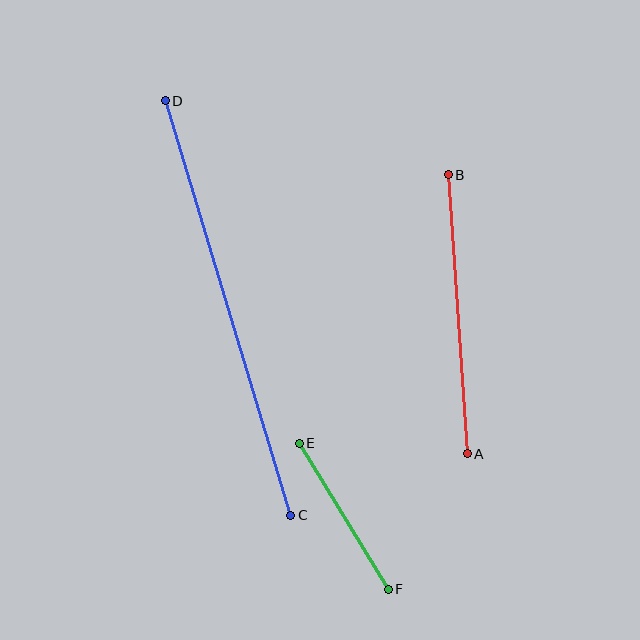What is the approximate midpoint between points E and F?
The midpoint is at approximately (344, 516) pixels.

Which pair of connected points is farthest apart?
Points C and D are farthest apart.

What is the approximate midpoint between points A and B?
The midpoint is at approximately (458, 314) pixels.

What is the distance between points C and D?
The distance is approximately 433 pixels.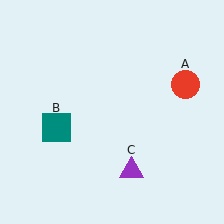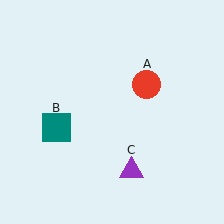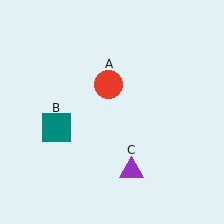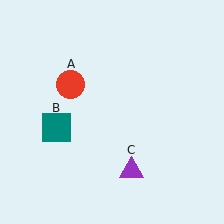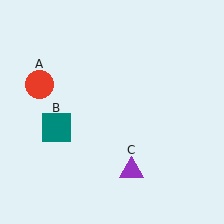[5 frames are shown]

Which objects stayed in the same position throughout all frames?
Teal square (object B) and purple triangle (object C) remained stationary.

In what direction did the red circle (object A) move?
The red circle (object A) moved left.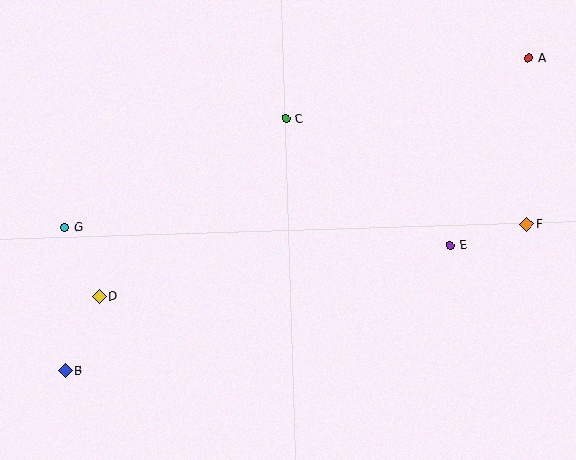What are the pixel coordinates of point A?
Point A is at (528, 58).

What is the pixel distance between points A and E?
The distance between A and E is 203 pixels.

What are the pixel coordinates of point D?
Point D is at (99, 297).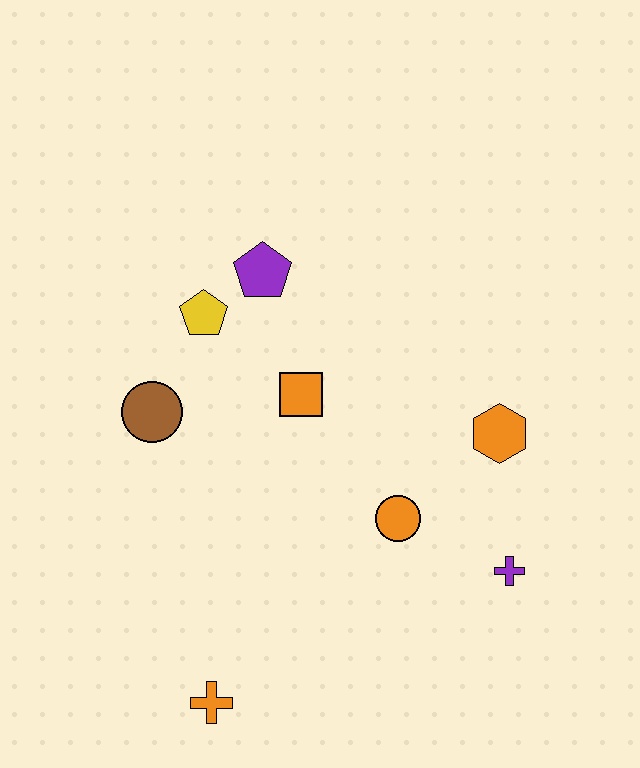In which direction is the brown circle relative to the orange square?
The brown circle is to the left of the orange square.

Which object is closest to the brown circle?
The yellow pentagon is closest to the brown circle.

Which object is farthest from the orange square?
The orange cross is farthest from the orange square.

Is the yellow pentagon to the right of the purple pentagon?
No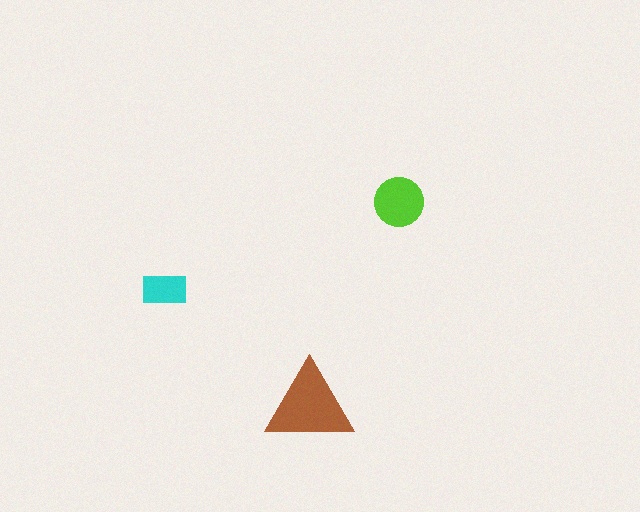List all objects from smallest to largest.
The cyan rectangle, the lime circle, the brown triangle.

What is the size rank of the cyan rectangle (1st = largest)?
3rd.